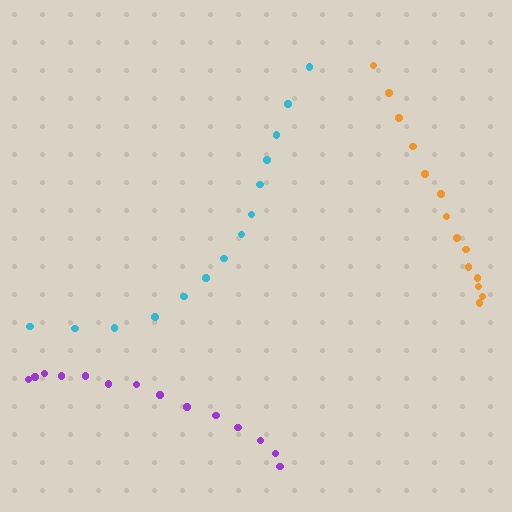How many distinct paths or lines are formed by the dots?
There are 3 distinct paths.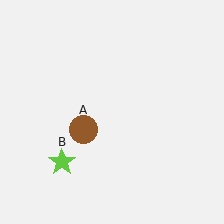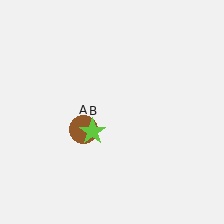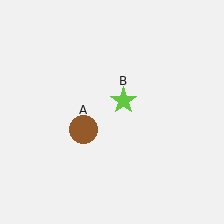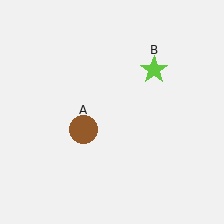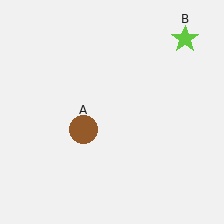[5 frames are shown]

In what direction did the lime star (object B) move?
The lime star (object B) moved up and to the right.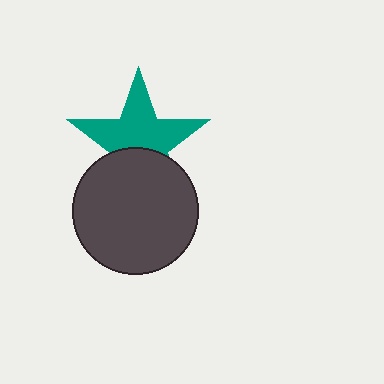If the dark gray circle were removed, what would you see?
You would see the complete teal star.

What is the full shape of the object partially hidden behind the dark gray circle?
The partially hidden object is a teal star.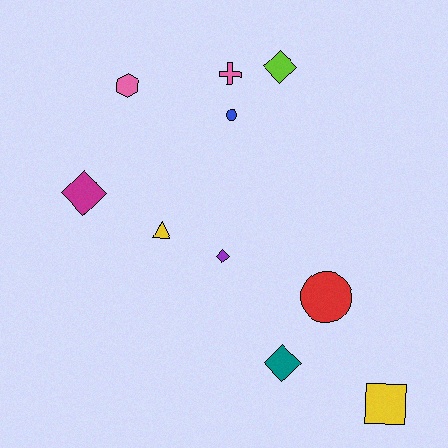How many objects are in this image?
There are 10 objects.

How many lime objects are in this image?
There is 1 lime object.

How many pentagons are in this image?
There are no pentagons.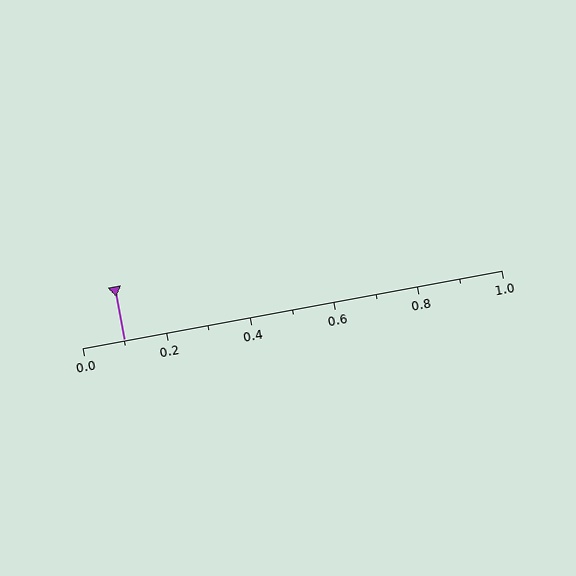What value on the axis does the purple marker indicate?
The marker indicates approximately 0.1.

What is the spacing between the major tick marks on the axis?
The major ticks are spaced 0.2 apart.